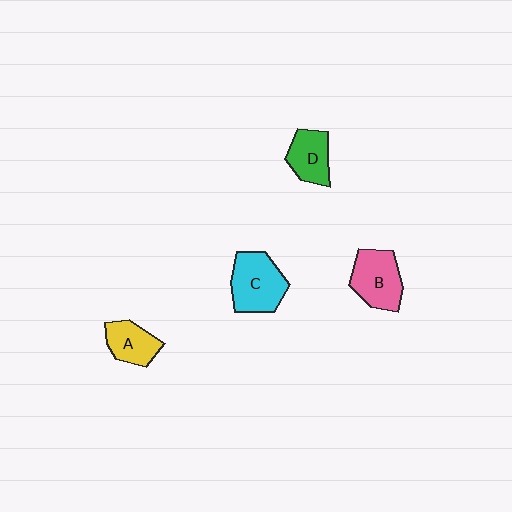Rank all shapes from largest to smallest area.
From largest to smallest: C (cyan), B (pink), D (green), A (yellow).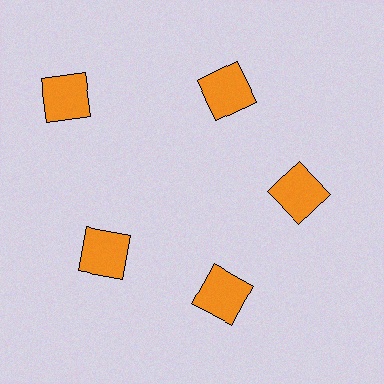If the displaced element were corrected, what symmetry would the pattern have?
It would have 5-fold rotational symmetry — the pattern would map onto itself every 72 degrees.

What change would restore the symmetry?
The symmetry would be restored by moving it inward, back onto the ring so that all 5 squares sit at equal angles and equal distance from the center.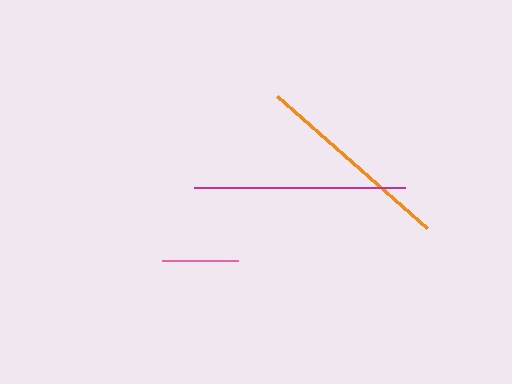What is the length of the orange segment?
The orange segment is approximately 200 pixels long.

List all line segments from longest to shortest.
From longest to shortest: magenta, orange, pink.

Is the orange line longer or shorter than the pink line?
The orange line is longer than the pink line.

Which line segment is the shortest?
The pink line is the shortest at approximately 76 pixels.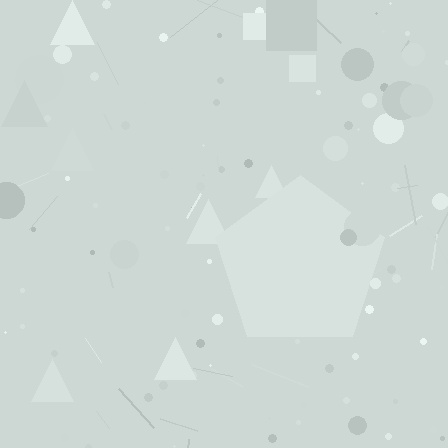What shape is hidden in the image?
A pentagon is hidden in the image.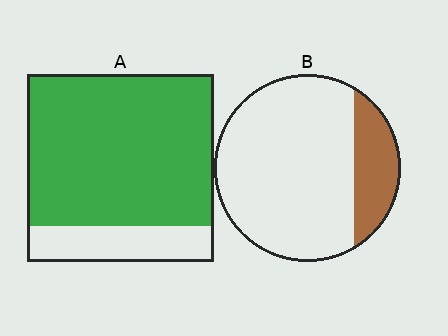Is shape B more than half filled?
No.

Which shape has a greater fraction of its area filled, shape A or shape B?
Shape A.